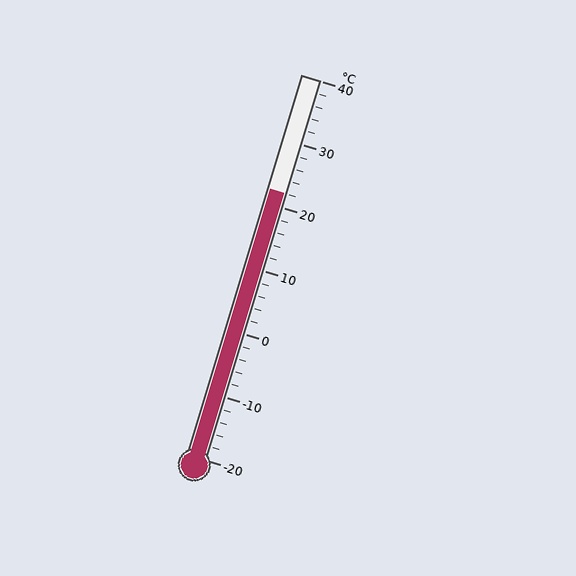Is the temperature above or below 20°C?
The temperature is above 20°C.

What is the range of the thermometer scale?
The thermometer scale ranges from -20°C to 40°C.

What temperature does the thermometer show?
The thermometer shows approximately 22°C.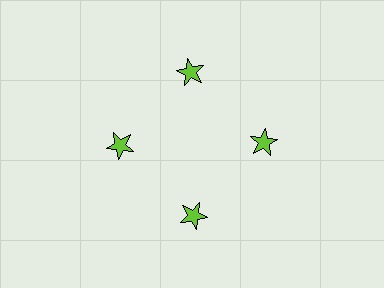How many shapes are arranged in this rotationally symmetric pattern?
There are 4 shapes, arranged in 4 groups of 1.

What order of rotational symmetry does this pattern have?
This pattern has 4-fold rotational symmetry.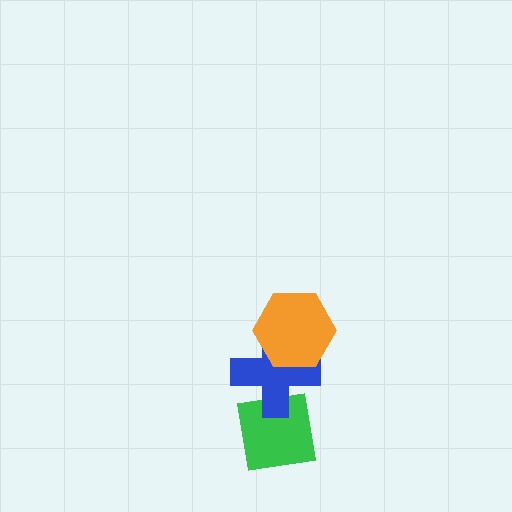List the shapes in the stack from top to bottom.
From top to bottom: the orange hexagon, the blue cross, the green square.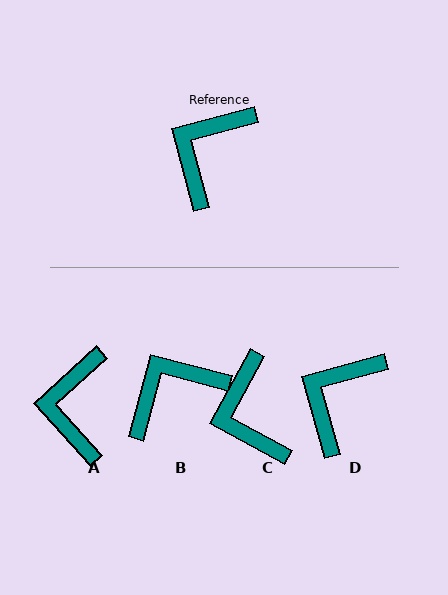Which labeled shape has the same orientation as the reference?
D.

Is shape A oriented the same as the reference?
No, it is off by about 27 degrees.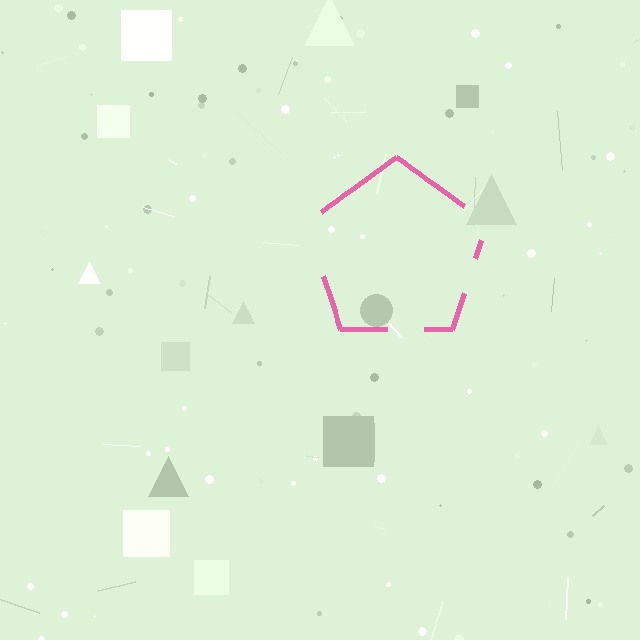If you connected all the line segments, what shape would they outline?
They would outline a pentagon.